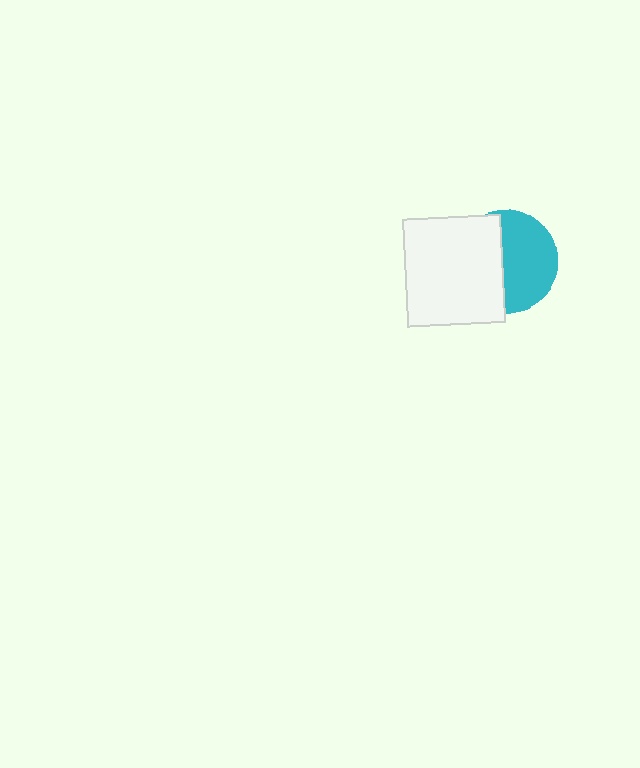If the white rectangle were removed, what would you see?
You would see the complete cyan circle.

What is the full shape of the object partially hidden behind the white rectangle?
The partially hidden object is a cyan circle.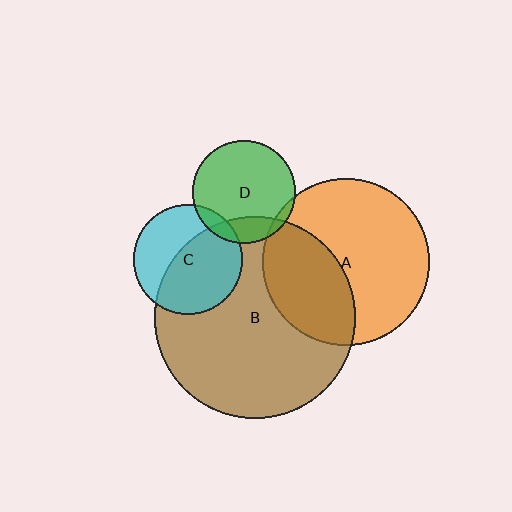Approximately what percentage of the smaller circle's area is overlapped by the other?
Approximately 5%.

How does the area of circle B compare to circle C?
Approximately 3.4 times.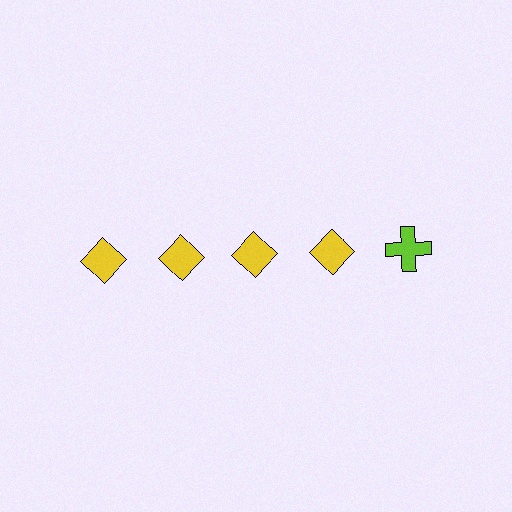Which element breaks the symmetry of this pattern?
The lime cross in the top row, rightmost column breaks the symmetry. All other shapes are yellow diamonds.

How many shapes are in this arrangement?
There are 5 shapes arranged in a grid pattern.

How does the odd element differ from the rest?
It differs in both color (lime instead of yellow) and shape (cross instead of diamond).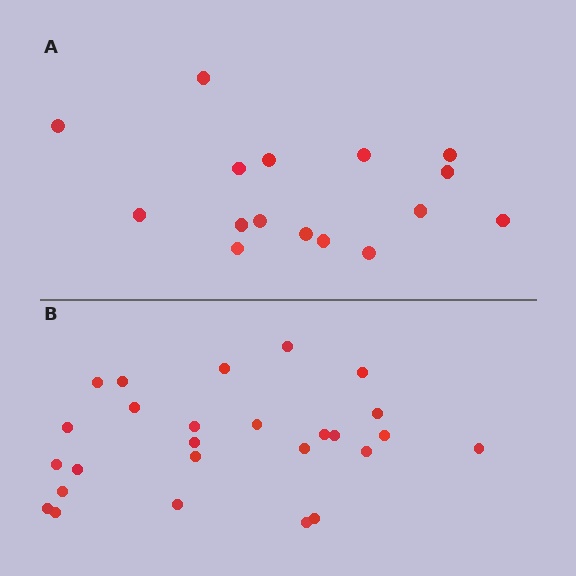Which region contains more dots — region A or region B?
Region B (the bottom region) has more dots.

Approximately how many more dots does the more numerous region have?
Region B has roughly 10 or so more dots than region A.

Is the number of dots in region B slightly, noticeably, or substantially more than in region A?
Region B has substantially more. The ratio is roughly 1.6 to 1.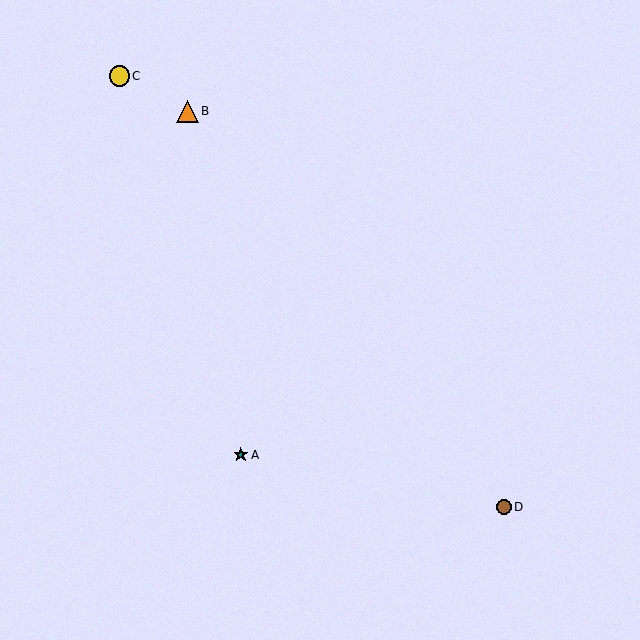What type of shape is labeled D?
Shape D is a brown circle.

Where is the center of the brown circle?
The center of the brown circle is at (504, 507).